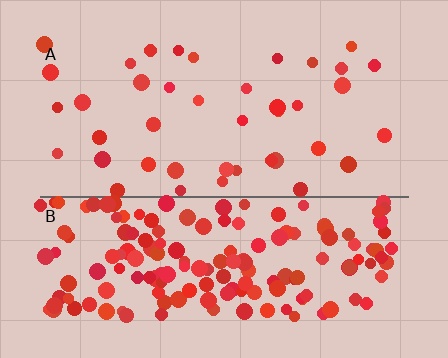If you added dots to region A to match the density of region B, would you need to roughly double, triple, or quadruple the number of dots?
Approximately quadruple.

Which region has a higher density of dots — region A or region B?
B (the bottom).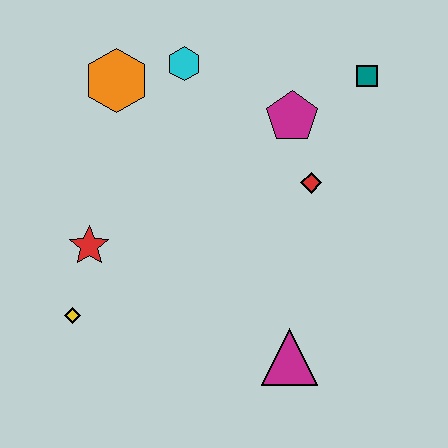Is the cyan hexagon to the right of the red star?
Yes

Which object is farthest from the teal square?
The yellow diamond is farthest from the teal square.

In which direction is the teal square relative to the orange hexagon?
The teal square is to the right of the orange hexagon.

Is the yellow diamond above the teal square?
No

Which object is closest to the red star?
The yellow diamond is closest to the red star.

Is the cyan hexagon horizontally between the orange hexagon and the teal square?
Yes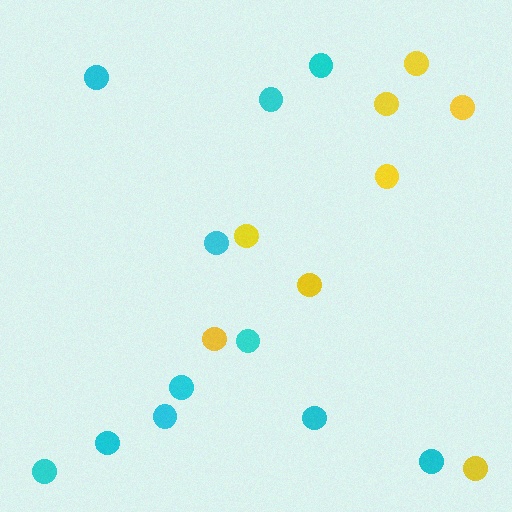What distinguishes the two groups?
There are 2 groups: one group of cyan circles (11) and one group of yellow circles (8).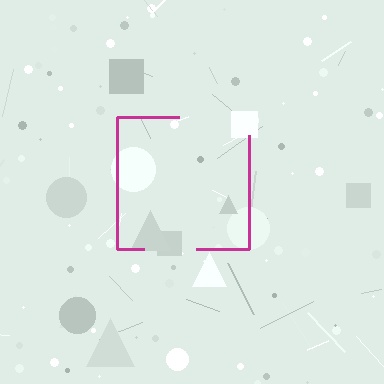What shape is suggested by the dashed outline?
The dashed outline suggests a square.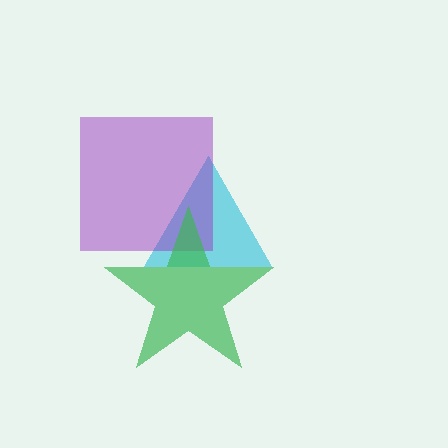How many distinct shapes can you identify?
There are 3 distinct shapes: a cyan triangle, a purple square, a green star.